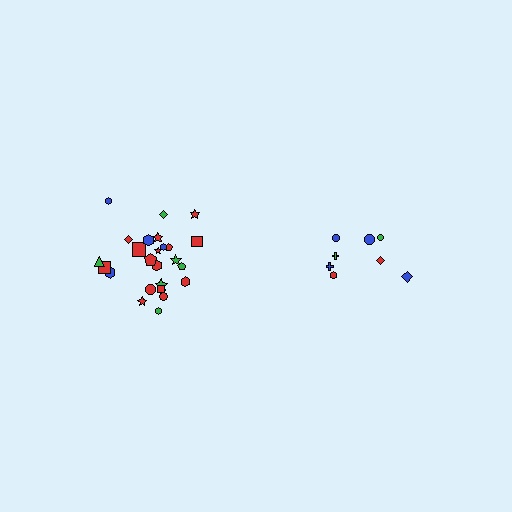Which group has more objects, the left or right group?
The left group.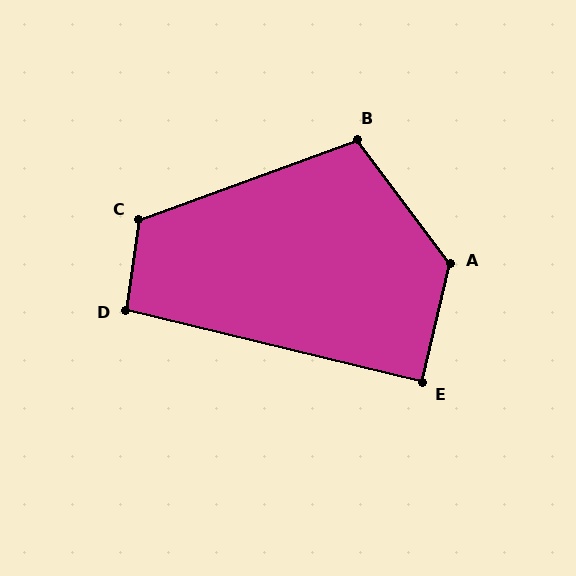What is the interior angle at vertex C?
Approximately 119 degrees (obtuse).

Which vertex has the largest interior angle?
A, at approximately 130 degrees.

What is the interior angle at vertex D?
Approximately 95 degrees (obtuse).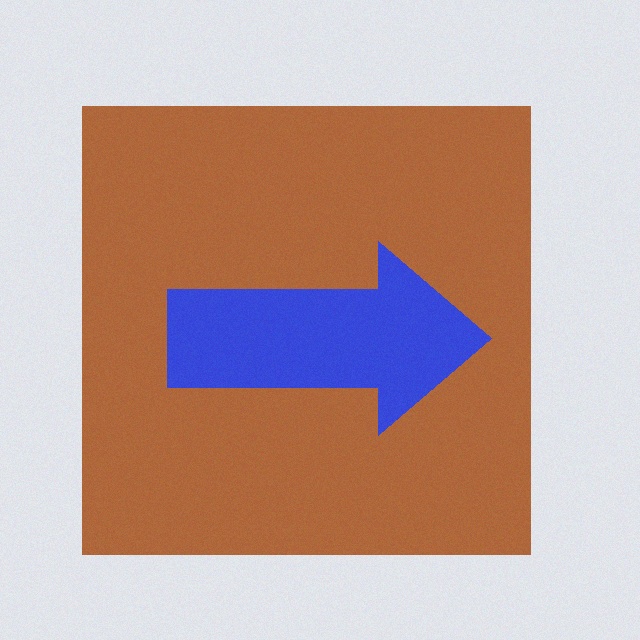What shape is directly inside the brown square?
The blue arrow.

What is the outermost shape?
The brown square.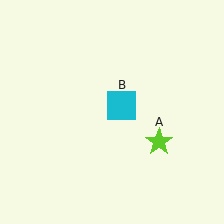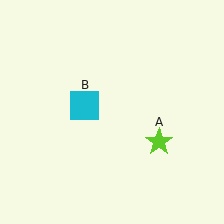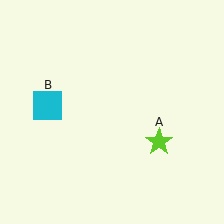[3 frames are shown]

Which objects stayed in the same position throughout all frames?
Lime star (object A) remained stationary.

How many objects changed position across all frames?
1 object changed position: cyan square (object B).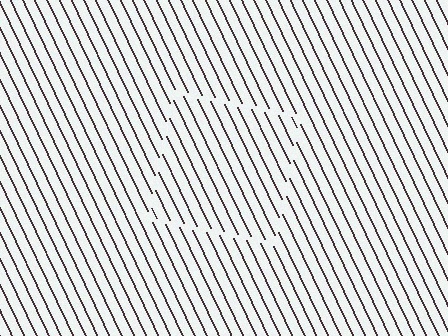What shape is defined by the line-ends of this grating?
An illusory square. The interior of the shape contains the same grating, shifted by half a period — the contour is defined by the phase discontinuity where line-ends from the inner and outer gratings abut.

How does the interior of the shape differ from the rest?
The interior of the shape contains the same grating, shifted by half a period — the contour is defined by the phase discontinuity where line-ends from the inner and outer gratings abut.